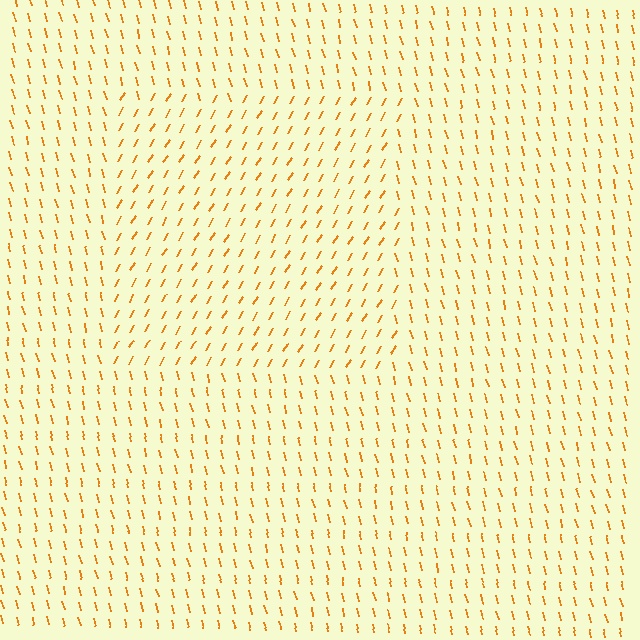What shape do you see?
I see a rectangle.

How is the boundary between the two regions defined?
The boundary is defined purely by a change in line orientation (approximately 45 degrees difference). All lines are the same color and thickness.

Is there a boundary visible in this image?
Yes, there is a texture boundary formed by a change in line orientation.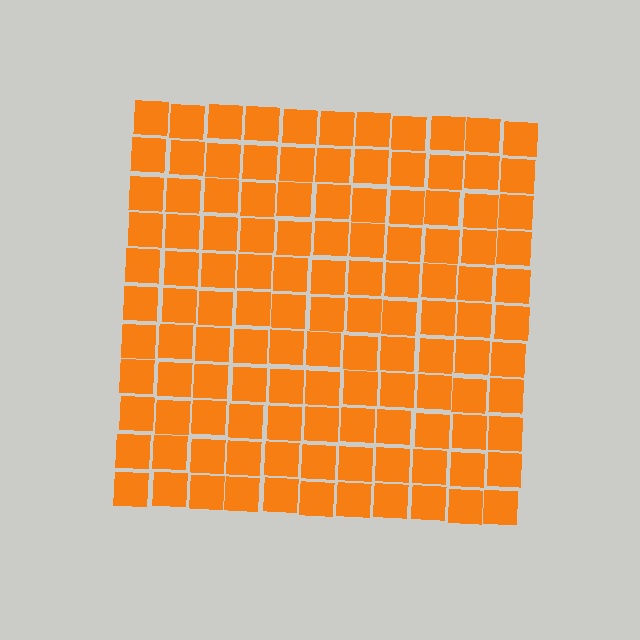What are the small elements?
The small elements are squares.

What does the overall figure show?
The overall figure shows a square.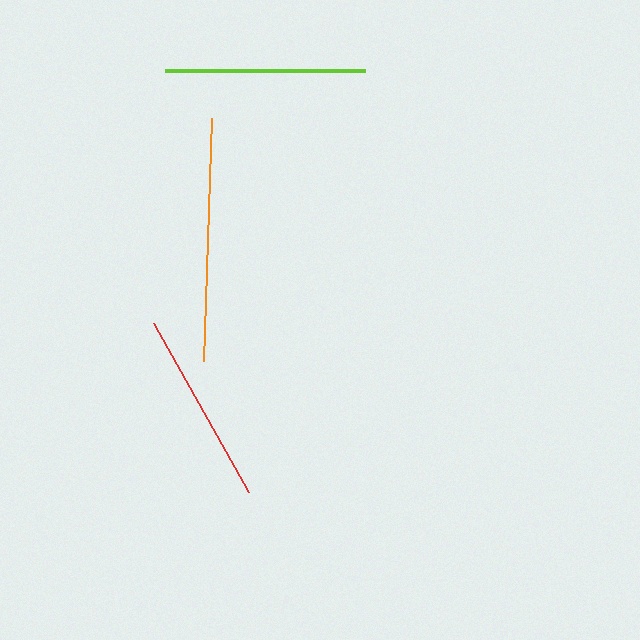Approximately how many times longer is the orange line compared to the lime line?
The orange line is approximately 1.2 times the length of the lime line.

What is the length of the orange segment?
The orange segment is approximately 243 pixels long.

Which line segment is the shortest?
The red line is the shortest at approximately 194 pixels.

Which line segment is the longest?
The orange line is the longest at approximately 243 pixels.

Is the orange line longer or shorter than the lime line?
The orange line is longer than the lime line.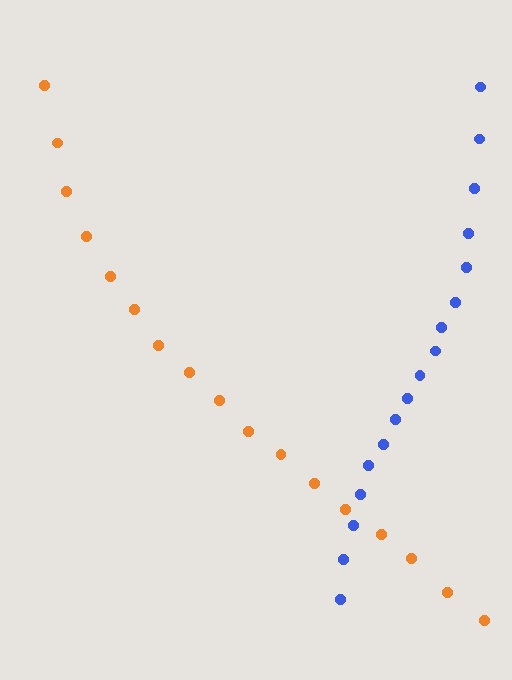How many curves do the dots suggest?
There are 2 distinct paths.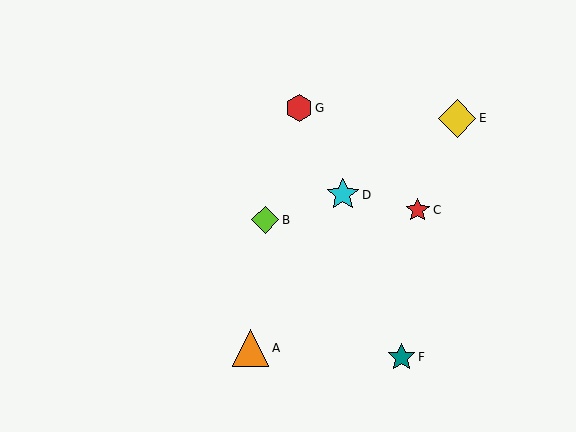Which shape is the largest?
The yellow diamond (labeled E) is the largest.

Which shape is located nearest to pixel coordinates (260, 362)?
The orange triangle (labeled A) at (251, 348) is nearest to that location.